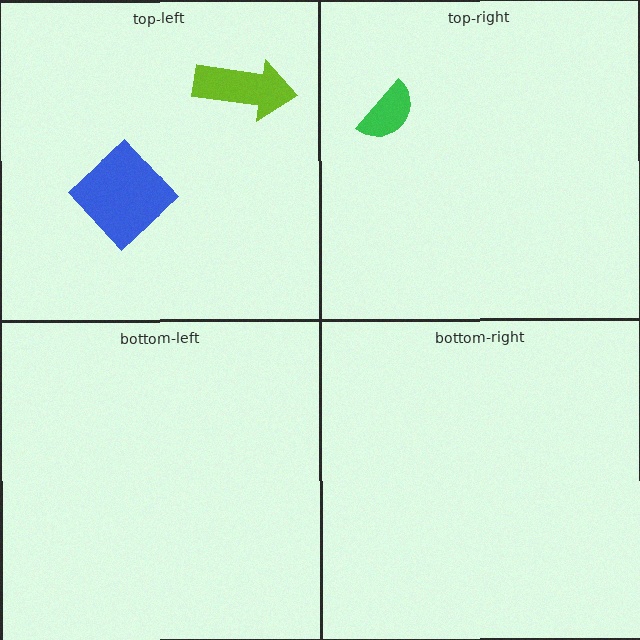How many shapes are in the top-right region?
1.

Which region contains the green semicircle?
The top-right region.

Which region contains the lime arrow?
The top-left region.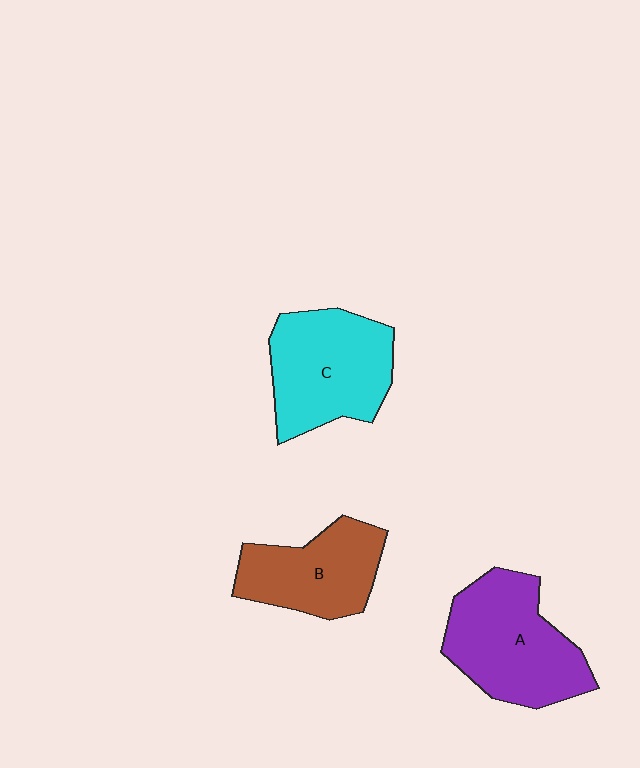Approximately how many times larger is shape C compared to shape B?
Approximately 1.3 times.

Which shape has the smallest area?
Shape B (brown).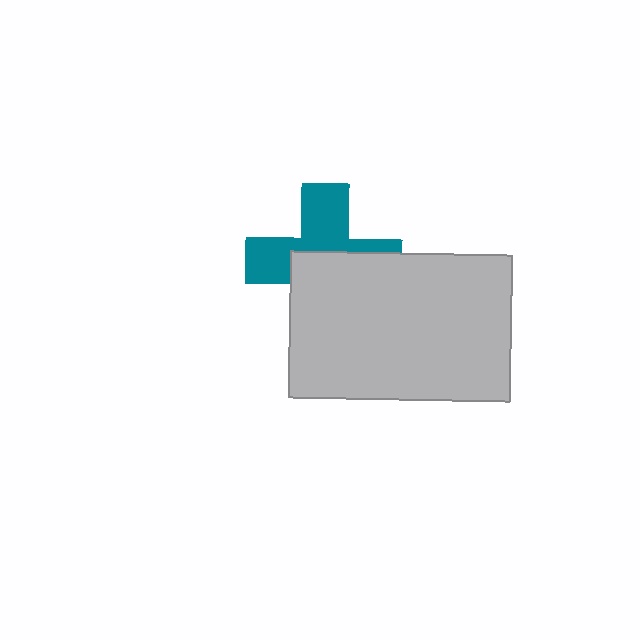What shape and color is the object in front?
The object in front is a light gray rectangle.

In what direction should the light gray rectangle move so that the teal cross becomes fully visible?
The light gray rectangle should move down. That is the shortest direction to clear the overlap and leave the teal cross fully visible.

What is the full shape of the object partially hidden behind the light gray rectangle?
The partially hidden object is a teal cross.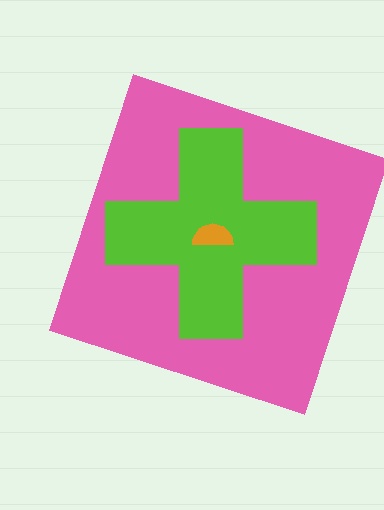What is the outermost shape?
The pink square.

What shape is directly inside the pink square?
The lime cross.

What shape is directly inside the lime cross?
The orange semicircle.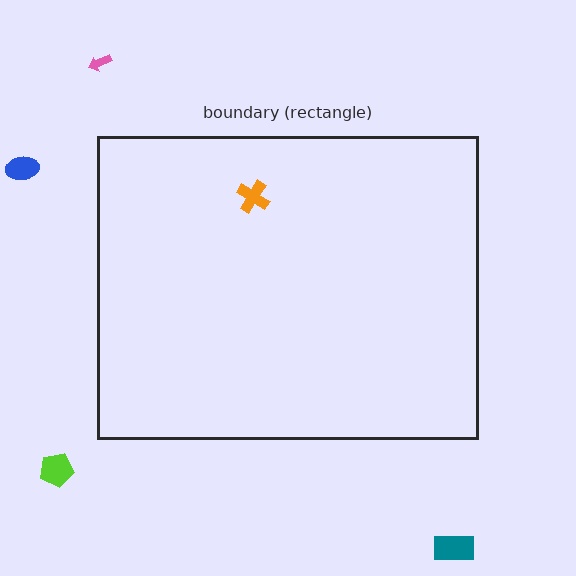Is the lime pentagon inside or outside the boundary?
Outside.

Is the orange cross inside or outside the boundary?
Inside.